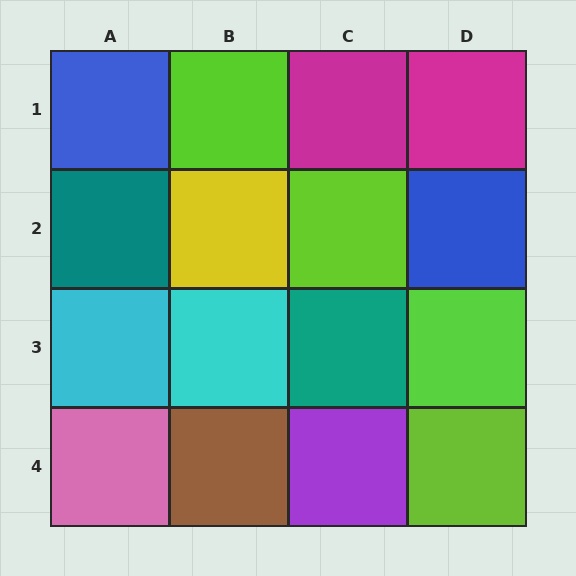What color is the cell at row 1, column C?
Magenta.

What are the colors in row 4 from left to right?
Pink, brown, purple, lime.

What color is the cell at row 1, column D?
Magenta.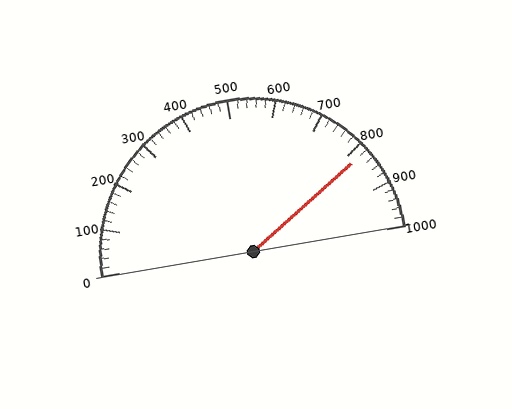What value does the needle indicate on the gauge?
The needle indicates approximately 820.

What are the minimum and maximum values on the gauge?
The gauge ranges from 0 to 1000.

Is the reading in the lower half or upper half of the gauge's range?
The reading is in the upper half of the range (0 to 1000).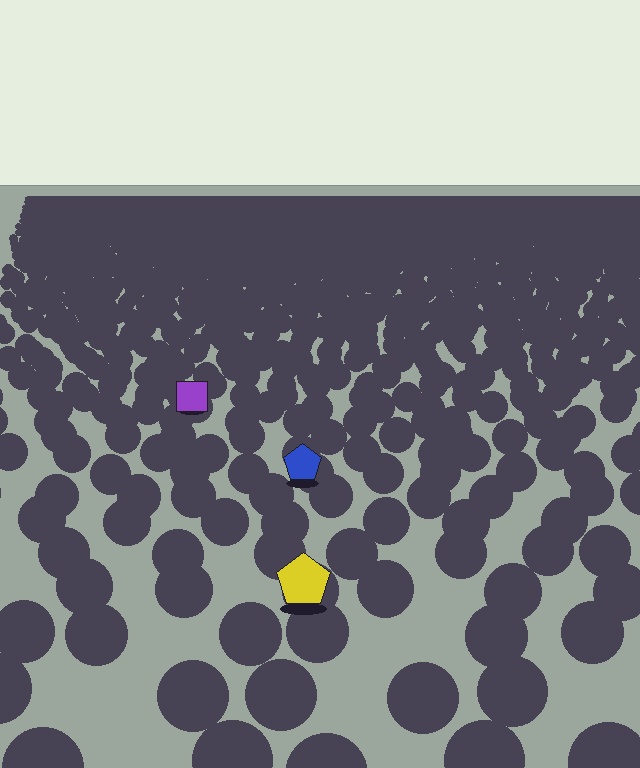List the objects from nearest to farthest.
From nearest to farthest: the yellow pentagon, the blue pentagon, the purple square.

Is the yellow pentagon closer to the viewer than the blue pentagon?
Yes. The yellow pentagon is closer — you can tell from the texture gradient: the ground texture is coarser near it.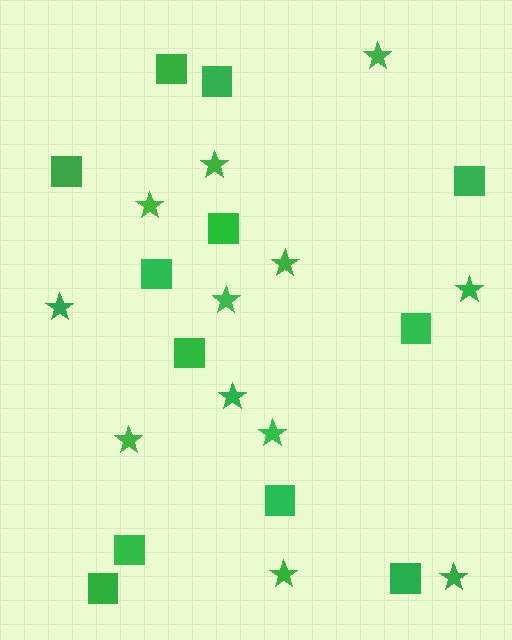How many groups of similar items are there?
There are 2 groups: one group of stars (12) and one group of squares (12).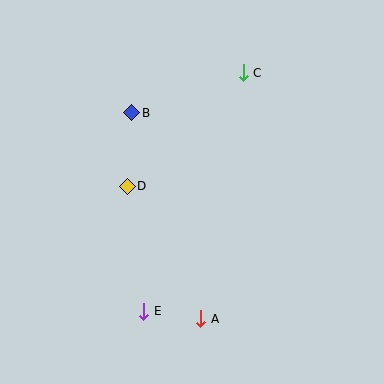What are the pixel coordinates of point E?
Point E is at (144, 311).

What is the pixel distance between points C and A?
The distance between C and A is 249 pixels.